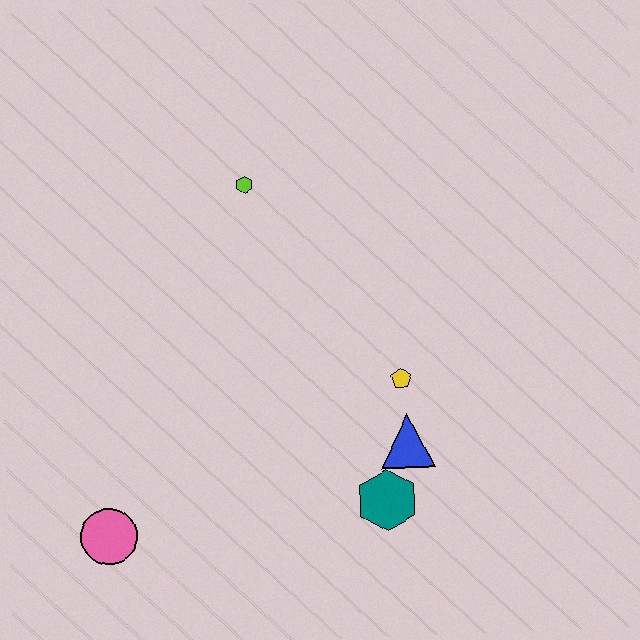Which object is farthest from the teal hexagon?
The lime hexagon is farthest from the teal hexagon.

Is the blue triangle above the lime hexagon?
No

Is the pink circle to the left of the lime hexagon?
Yes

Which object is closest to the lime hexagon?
The yellow pentagon is closest to the lime hexagon.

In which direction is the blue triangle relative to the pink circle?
The blue triangle is to the right of the pink circle.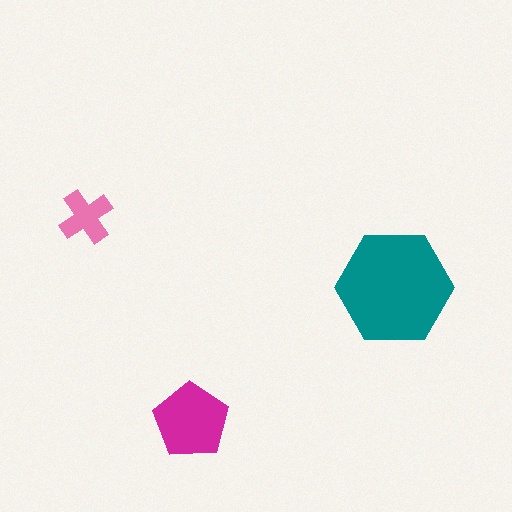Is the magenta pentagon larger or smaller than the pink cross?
Larger.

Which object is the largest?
The teal hexagon.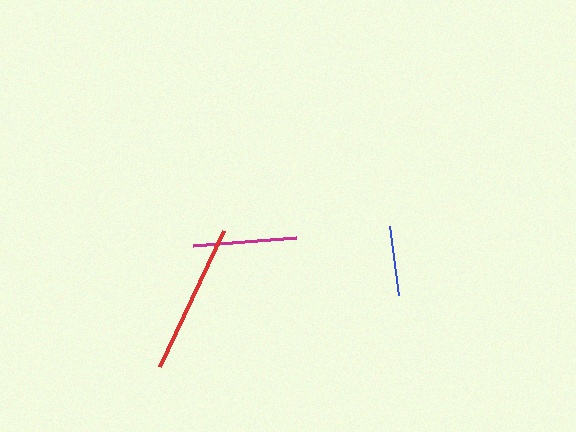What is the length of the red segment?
The red segment is approximately 149 pixels long.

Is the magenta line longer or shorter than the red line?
The red line is longer than the magenta line.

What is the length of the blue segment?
The blue segment is approximately 69 pixels long.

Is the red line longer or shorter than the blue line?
The red line is longer than the blue line.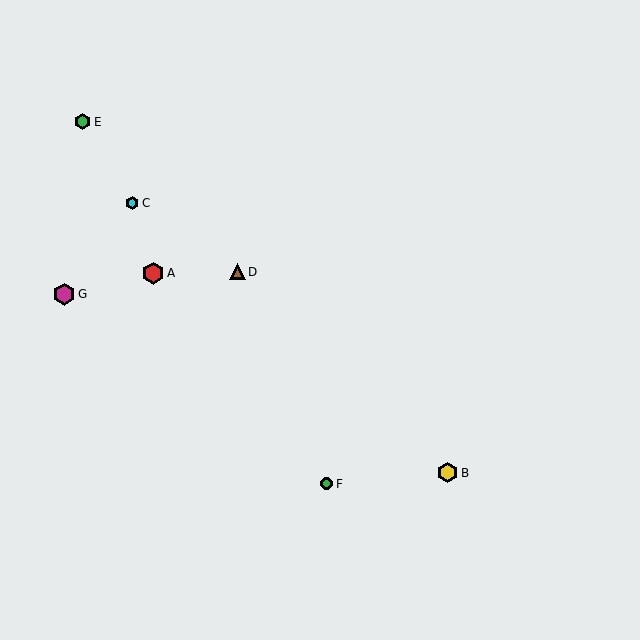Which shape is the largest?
The magenta hexagon (labeled G) is the largest.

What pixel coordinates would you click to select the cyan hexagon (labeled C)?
Click at (132, 203) to select the cyan hexagon C.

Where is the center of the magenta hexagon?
The center of the magenta hexagon is at (64, 294).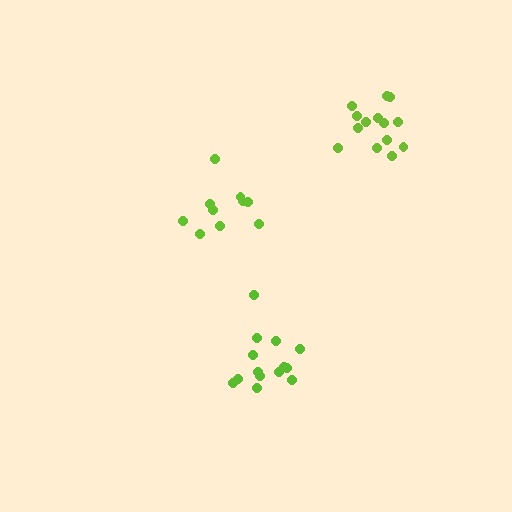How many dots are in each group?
Group 1: 14 dots, Group 2: 10 dots, Group 3: 14 dots (38 total).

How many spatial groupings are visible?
There are 3 spatial groupings.